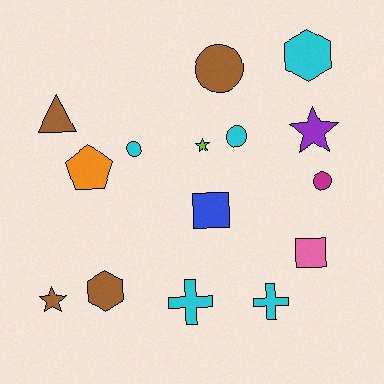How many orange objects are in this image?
There is 1 orange object.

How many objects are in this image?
There are 15 objects.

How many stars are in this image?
There are 3 stars.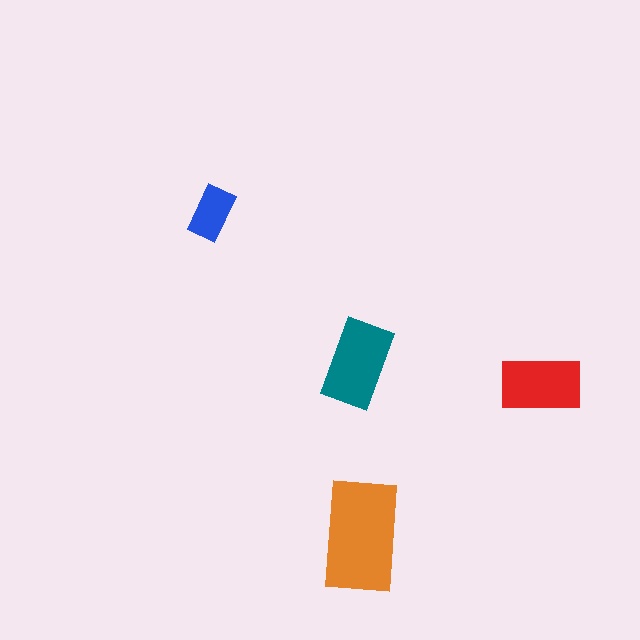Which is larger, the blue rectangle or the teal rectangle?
The teal one.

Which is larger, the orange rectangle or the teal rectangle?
The orange one.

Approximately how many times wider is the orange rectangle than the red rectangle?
About 1.5 times wider.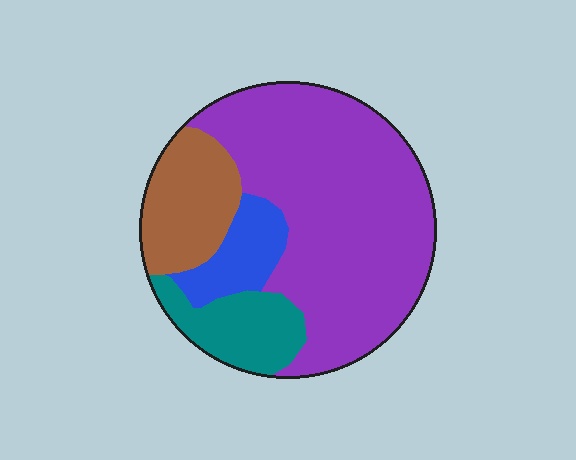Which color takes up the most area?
Purple, at roughly 60%.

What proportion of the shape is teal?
Teal covers around 15% of the shape.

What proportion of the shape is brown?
Brown takes up about one sixth (1/6) of the shape.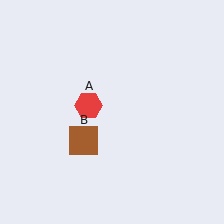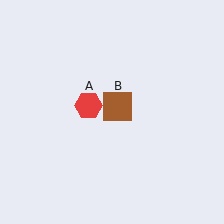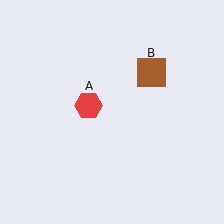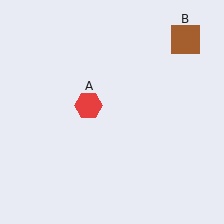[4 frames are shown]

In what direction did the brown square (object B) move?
The brown square (object B) moved up and to the right.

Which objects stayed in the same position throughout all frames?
Red hexagon (object A) remained stationary.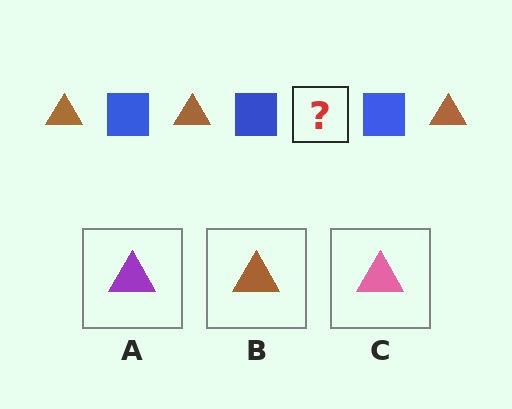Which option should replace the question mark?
Option B.